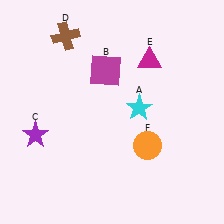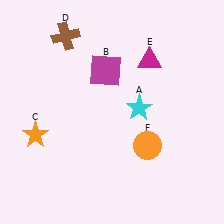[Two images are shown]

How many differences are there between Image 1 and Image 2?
There is 1 difference between the two images.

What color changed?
The star (C) changed from purple in Image 1 to orange in Image 2.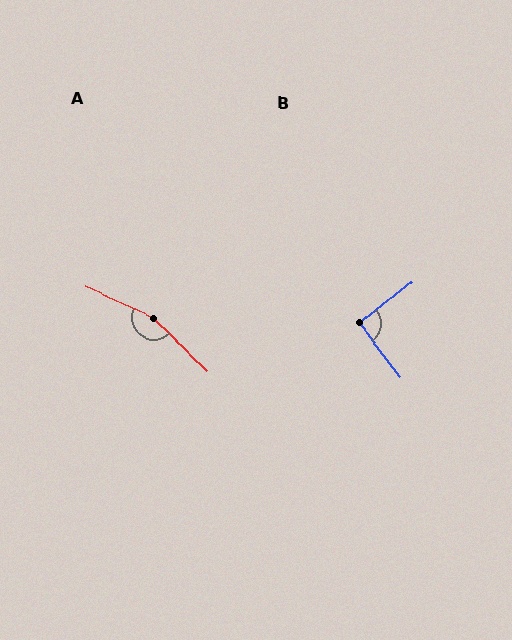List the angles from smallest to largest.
B (91°), A (160°).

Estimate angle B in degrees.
Approximately 91 degrees.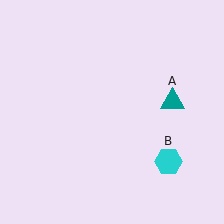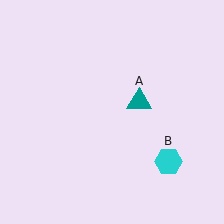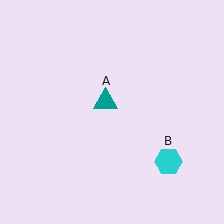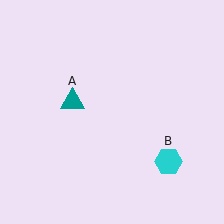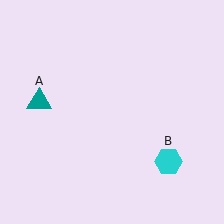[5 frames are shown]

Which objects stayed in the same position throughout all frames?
Cyan hexagon (object B) remained stationary.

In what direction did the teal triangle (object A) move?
The teal triangle (object A) moved left.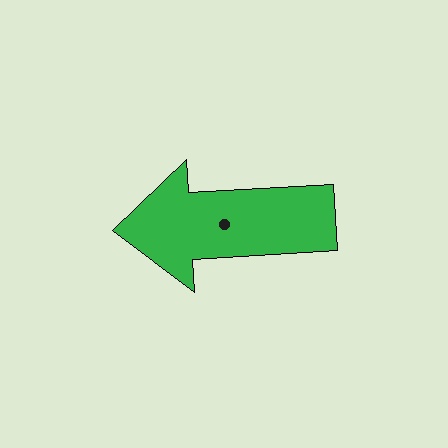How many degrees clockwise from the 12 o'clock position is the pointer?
Approximately 267 degrees.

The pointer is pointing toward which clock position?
Roughly 9 o'clock.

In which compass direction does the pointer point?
West.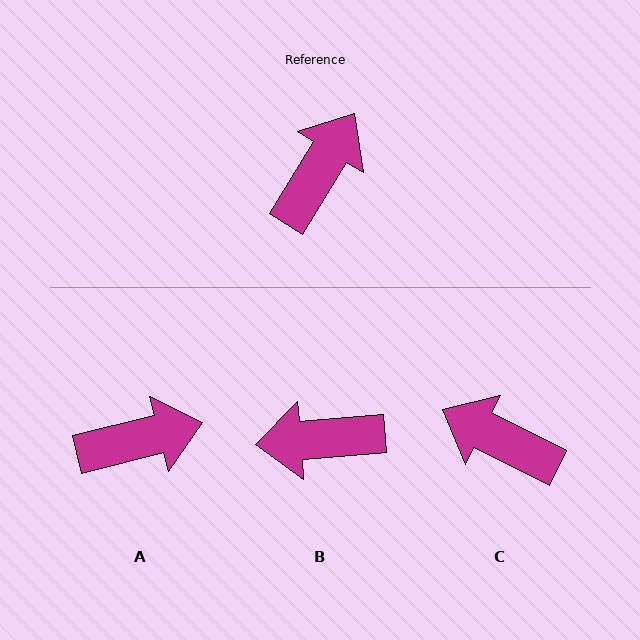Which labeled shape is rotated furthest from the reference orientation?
B, about 127 degrees away.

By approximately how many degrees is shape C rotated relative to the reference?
Approximately 95 degrees counter-clockwise.